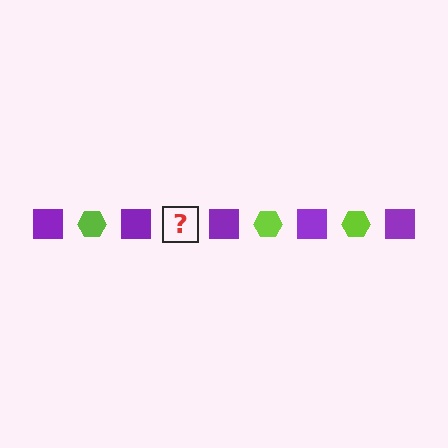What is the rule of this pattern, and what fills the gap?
The rule is that the pattern alternates between purple square and lime hexagon. The gap should be filled with a lime hexagon.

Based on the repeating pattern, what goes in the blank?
The blank should be a lime hexagon.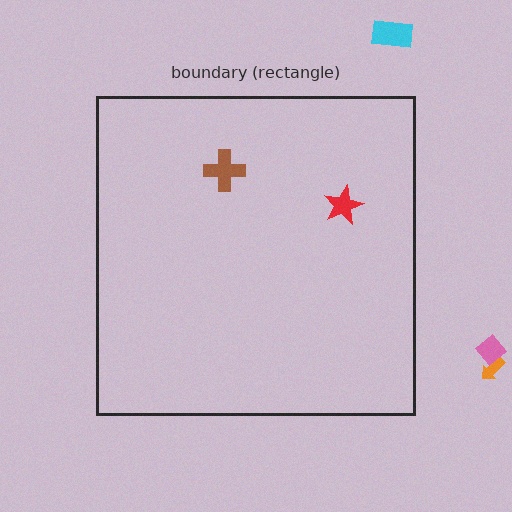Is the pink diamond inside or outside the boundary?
Outside.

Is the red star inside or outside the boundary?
Inside.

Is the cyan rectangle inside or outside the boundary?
Outside.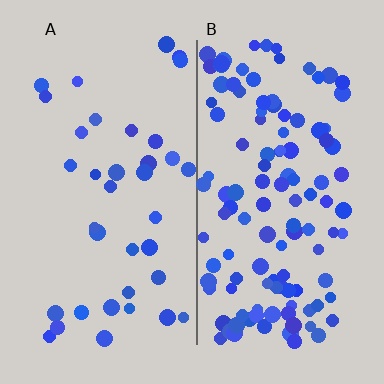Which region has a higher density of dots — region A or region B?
B (the right).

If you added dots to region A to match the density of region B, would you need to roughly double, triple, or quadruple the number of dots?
Approximately triple.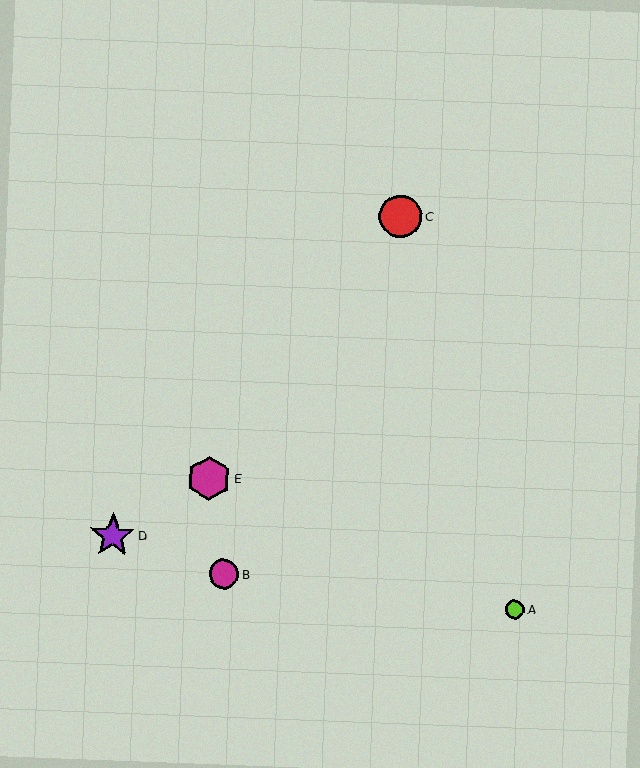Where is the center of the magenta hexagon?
The center of the magenta hexagon is at (209, 478).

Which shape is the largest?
The purple star (labeled D) is the largest.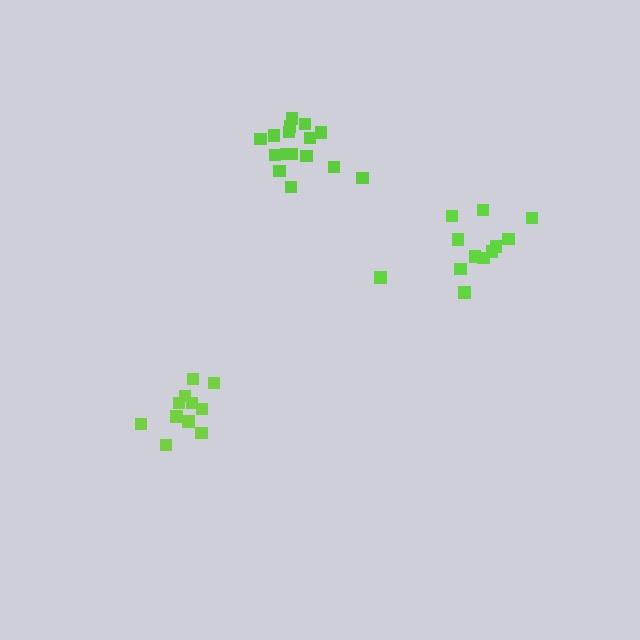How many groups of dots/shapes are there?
There are 3 groups.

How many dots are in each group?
Group 1: 12 dots, Group 2: 11 dots, Group 3: 16 dots (39 total).